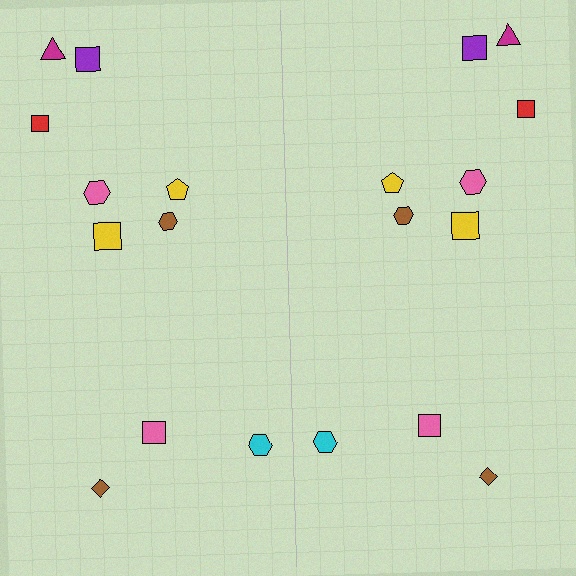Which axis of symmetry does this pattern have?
The pattern has a vertical axis of symmetry running through the center of the image.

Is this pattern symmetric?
Yes, this pattern has bilateral (reflection) symmetry.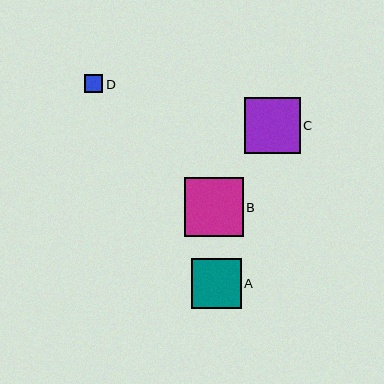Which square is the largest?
Square B is the largest with a size of approximately 59 pixels.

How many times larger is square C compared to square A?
Square C is approximately 1.1 times the size of square A.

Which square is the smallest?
Square D is the smallest with a size of approximately 18 pixels.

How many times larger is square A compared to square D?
Square A is approximately 2.7 times the size of square D.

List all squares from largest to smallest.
From largest to smallest: B, C, A, D.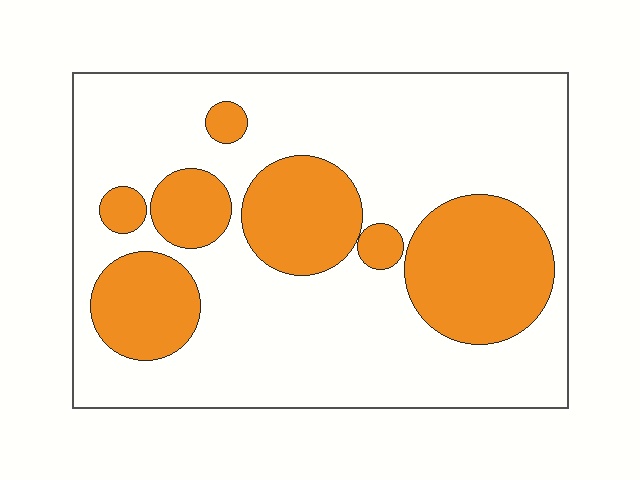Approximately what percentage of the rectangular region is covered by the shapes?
Approximately 30%.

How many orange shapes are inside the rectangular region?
7.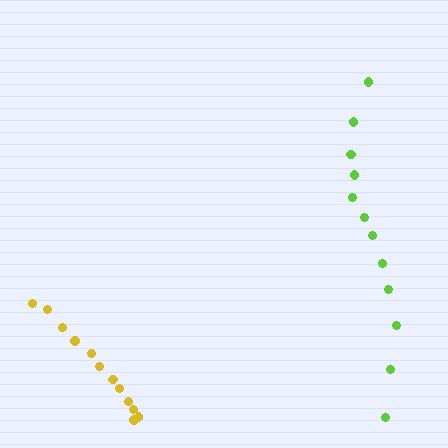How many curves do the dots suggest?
There are 2 distinct paths.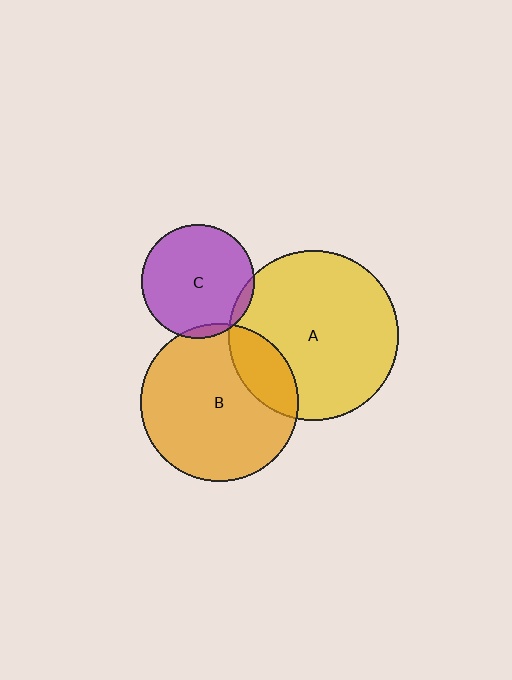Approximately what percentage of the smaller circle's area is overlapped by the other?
Approximately 5%.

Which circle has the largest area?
Circle A (yellow).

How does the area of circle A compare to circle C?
Approximately 2.3 times.